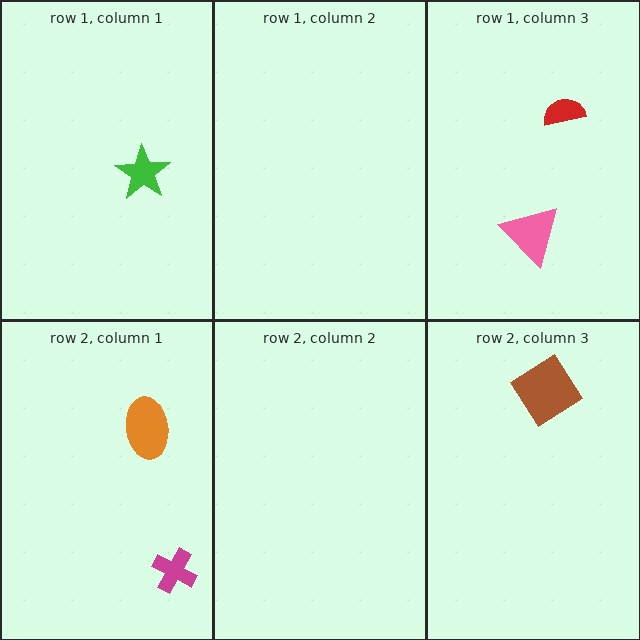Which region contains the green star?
The row 1, column 1 region.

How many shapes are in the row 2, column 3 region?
1.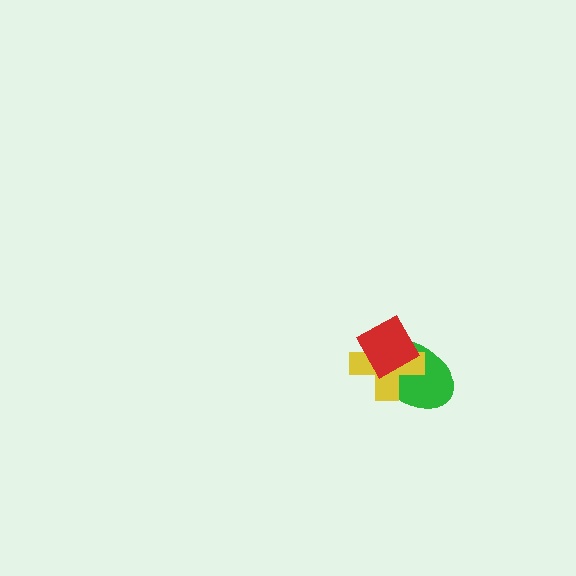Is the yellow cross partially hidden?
Yes, it is partially covered by another shape.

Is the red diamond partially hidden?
No, no other shape covers it.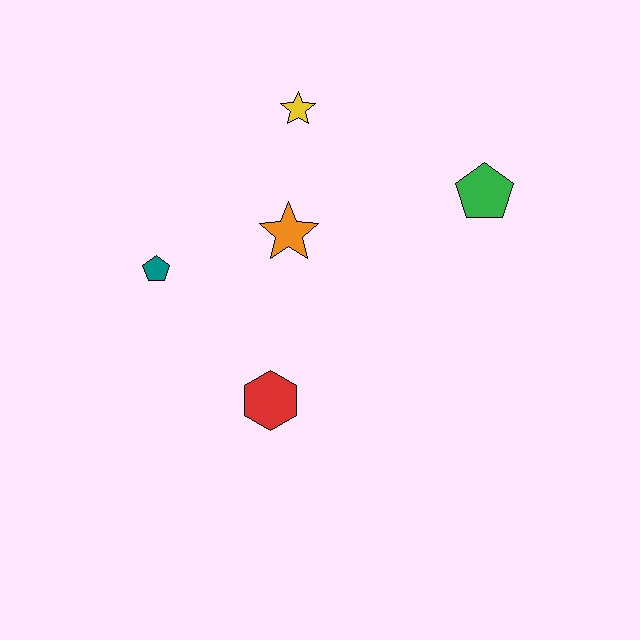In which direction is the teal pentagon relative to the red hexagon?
The teal pentagon is above the red hexagon.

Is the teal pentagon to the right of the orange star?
No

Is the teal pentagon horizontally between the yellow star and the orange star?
No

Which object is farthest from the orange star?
The green pentagon is farthest from the orange star.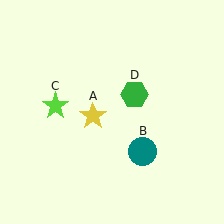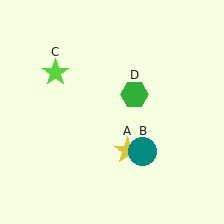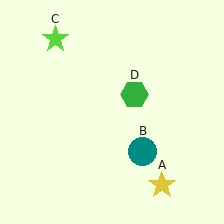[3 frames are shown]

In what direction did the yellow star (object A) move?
The yellow star (object A) moved down and to the right.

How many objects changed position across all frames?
2 objects changed position: yellow star (object A), lime star (object C).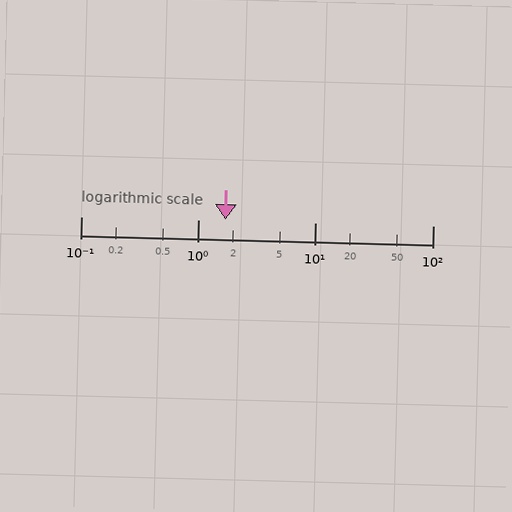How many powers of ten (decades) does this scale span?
The scale spans 3 decades, from 0.1 to 100.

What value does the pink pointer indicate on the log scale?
The pointer indicates approximately 1.7.